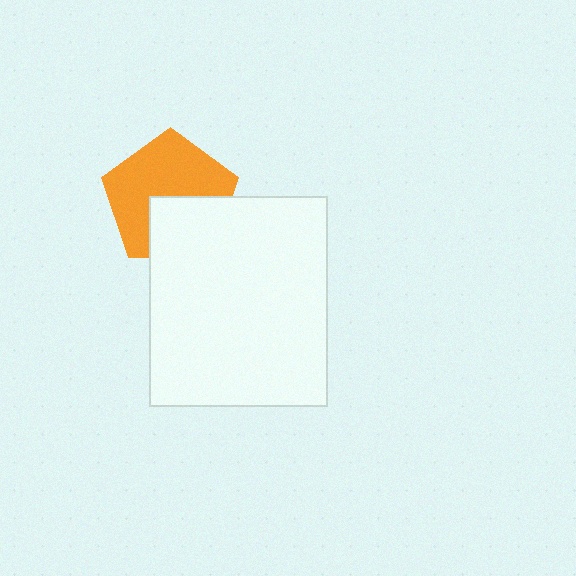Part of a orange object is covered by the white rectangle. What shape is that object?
It is a pentagon.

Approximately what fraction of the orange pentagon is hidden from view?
Roughly 37% of the orange pentagon is hidden behind the white rectangle.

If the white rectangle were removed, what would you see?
You would see the complete orange pentagon.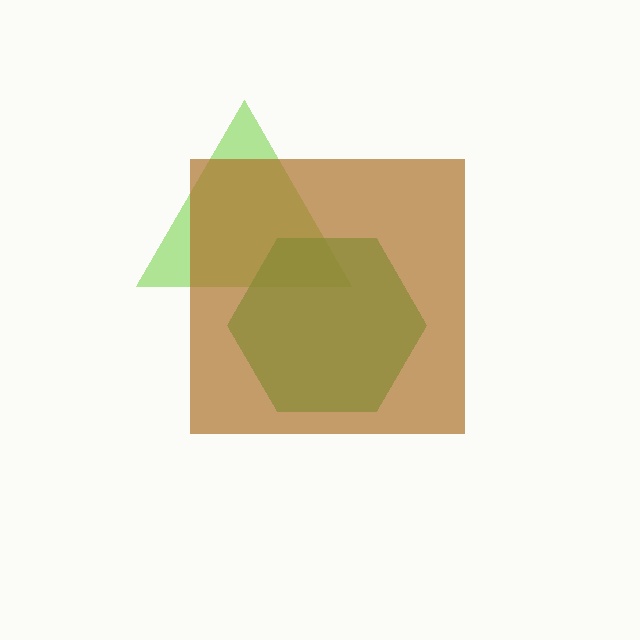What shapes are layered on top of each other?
The layered shapes are: a lime triangle, a green hexagon, a brown square.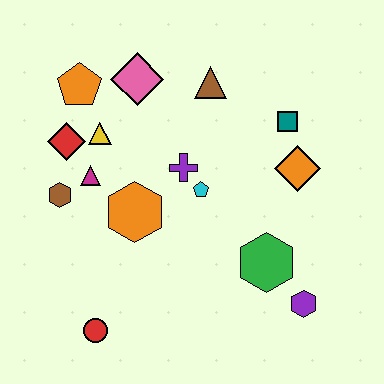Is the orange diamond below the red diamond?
Yes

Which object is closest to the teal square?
The orange diamond is closest to the teal square.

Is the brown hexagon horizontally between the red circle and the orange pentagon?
No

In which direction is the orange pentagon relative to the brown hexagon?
The orange pentagon is above the brown hexagon.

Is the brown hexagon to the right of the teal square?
No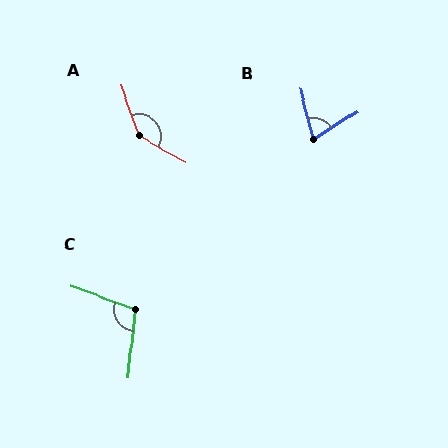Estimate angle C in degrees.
Approximately 103 degrees.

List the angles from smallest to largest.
B (72°), C (103°), A (139°).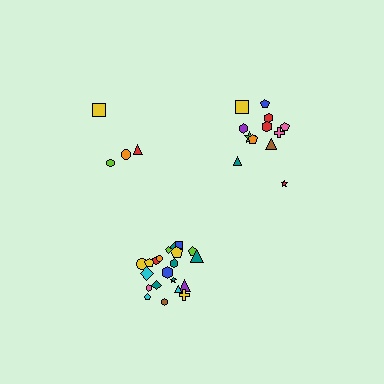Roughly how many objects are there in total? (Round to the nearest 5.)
Roughly 40 objects in total.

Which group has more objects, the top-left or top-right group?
The top-right group.